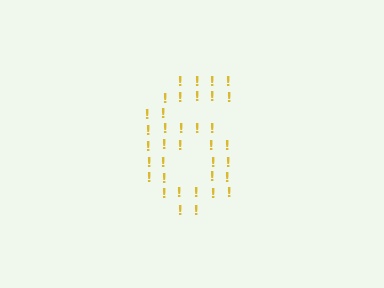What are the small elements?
The small elements are exclamation marks.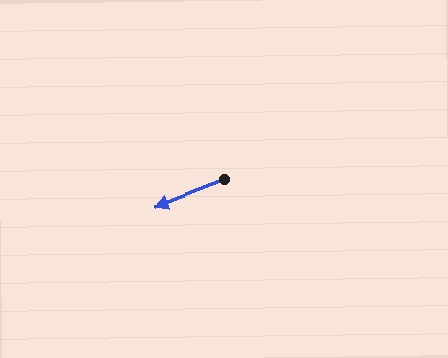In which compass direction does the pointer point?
West.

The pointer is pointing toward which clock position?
Roughly 8 o'clock.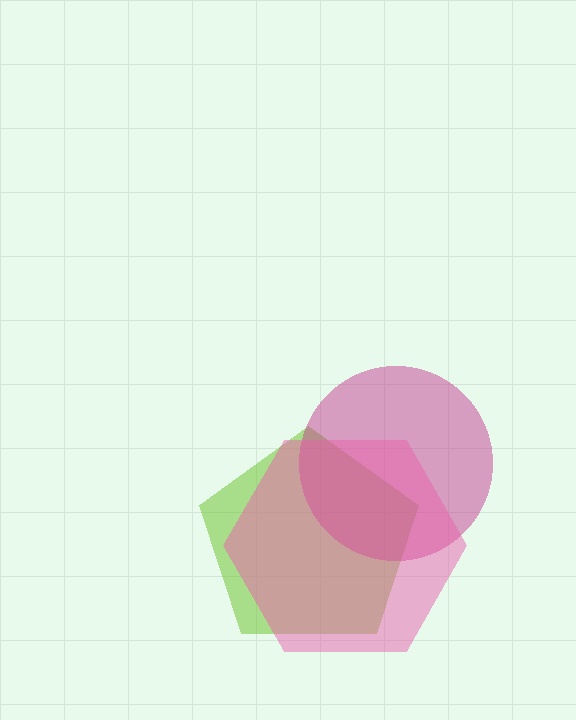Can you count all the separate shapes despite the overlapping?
Yes, there are 3 separate shapes.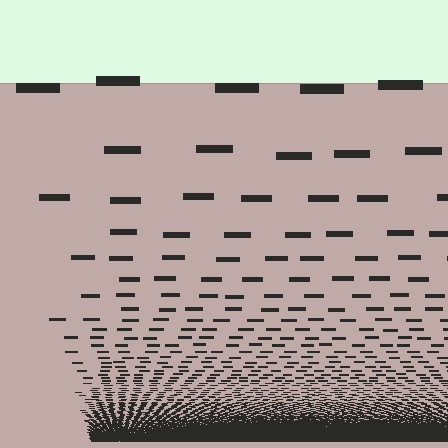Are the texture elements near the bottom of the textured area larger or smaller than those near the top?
Smaller. The gradient is inverted — elements near the bottom are smaller and denser.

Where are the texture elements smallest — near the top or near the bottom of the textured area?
Near the bottom.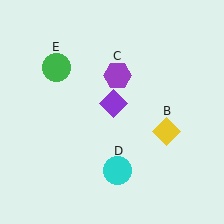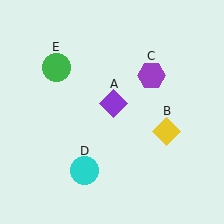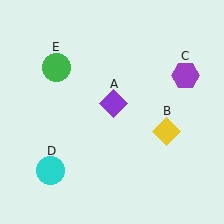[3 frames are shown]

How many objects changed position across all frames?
2 objects changed position: purple hexagon (object C), cyan circle (object D).